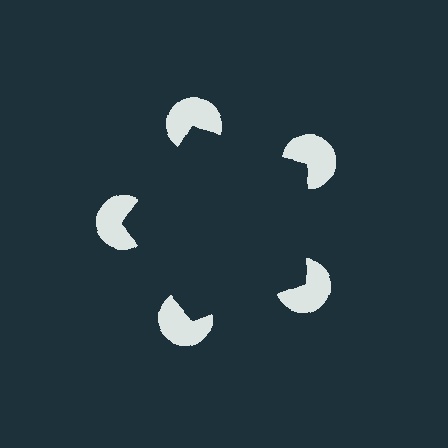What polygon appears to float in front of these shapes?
An illusory pentagon — its edges are inferred from the aligned wedge cuts in the pac-man discs, not physically drawn.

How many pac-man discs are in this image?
There are 5 — one at each vertex of the illusory pentagon.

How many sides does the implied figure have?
5 sides.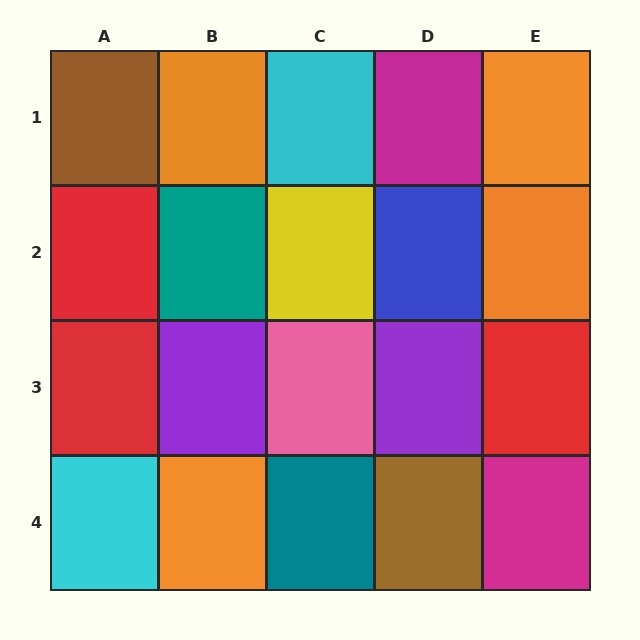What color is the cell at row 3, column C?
Pink.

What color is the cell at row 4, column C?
Teal.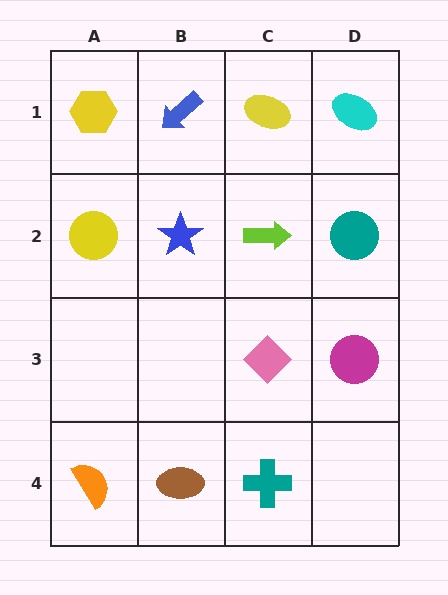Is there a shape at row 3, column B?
No, that cell is empty.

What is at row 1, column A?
A yellow hexagon.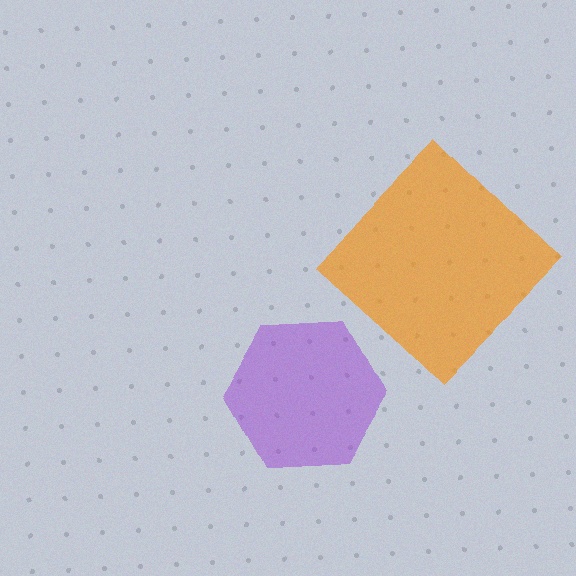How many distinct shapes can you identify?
There are 2 distinct shapes: a purple hexagon, an orange diamond.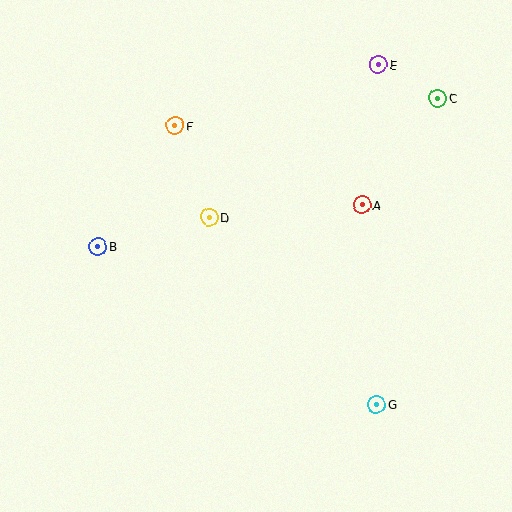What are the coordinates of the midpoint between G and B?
The midpoint between G and B is at (237, 325).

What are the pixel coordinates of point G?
Point G is at (377, 404).